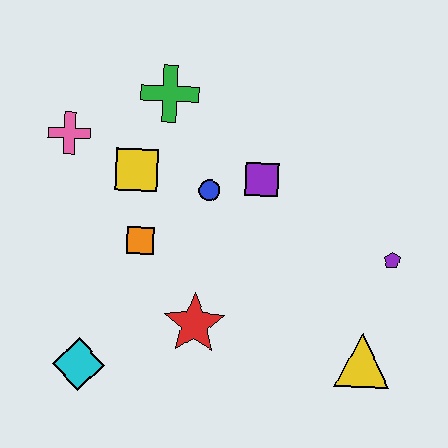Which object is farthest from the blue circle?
The yellow triangle is farthest from the blue circle.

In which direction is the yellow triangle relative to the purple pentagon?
The yellow triangle is below the purple pentagon.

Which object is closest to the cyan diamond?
The red star is closest to the cyan diamond.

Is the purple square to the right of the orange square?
Yes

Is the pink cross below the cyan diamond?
No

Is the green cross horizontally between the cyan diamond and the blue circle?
Yes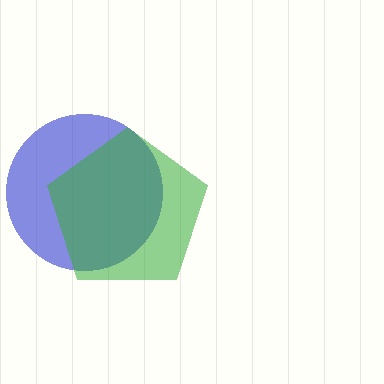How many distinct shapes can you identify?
There are 2 distinct shapes: a blue circle, a green pentagon.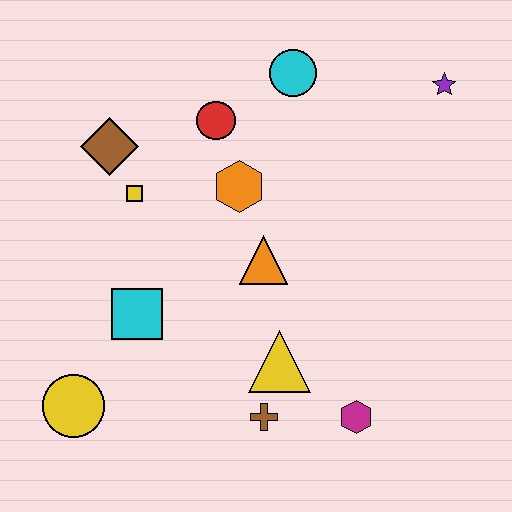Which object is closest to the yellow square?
The brown diamond is closest to the yellow square.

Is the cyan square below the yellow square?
Yes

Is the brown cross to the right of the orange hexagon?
Yes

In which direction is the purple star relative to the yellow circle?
The purple star is to the right of the yellow circle.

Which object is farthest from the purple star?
The yellow circle is farthest from the purple star.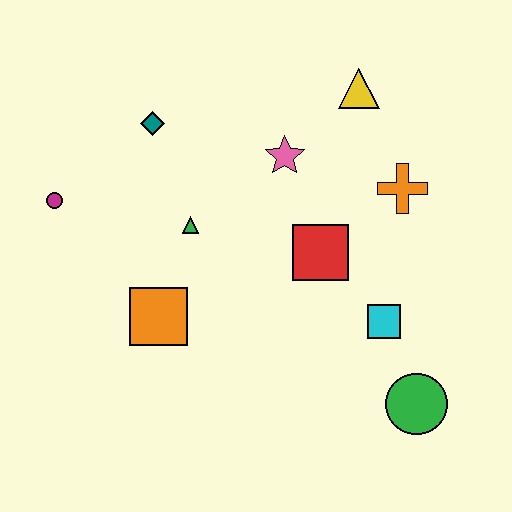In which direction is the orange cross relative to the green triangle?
The orange cross is to the right of the green triangle.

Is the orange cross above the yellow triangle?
No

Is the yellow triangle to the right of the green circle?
No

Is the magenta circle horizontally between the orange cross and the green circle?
No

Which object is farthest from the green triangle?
The green circle is farthest from the green triangle.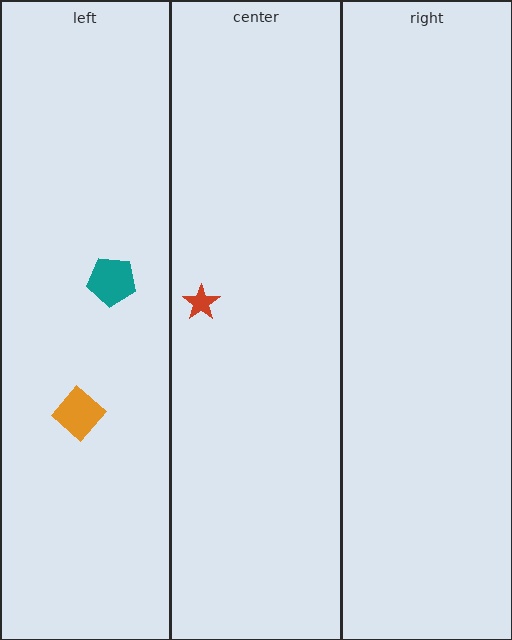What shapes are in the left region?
The teal pentagon, the orange diamond.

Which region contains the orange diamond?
The left region.